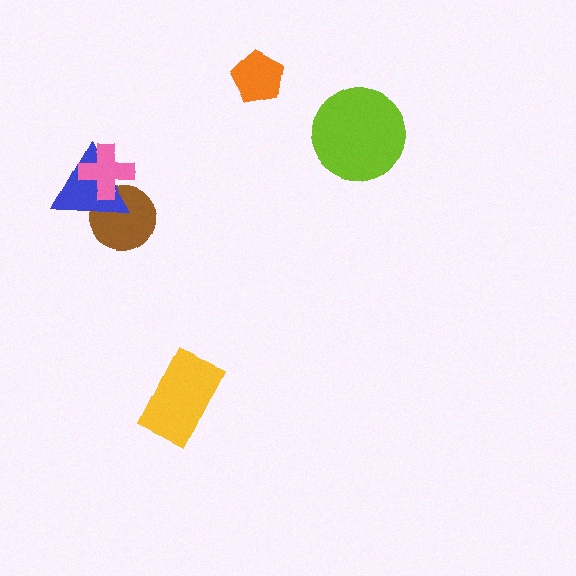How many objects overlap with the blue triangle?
2 objects overlap with the blue triangle.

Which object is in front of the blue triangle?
The pink cross is in front of the blue triangle.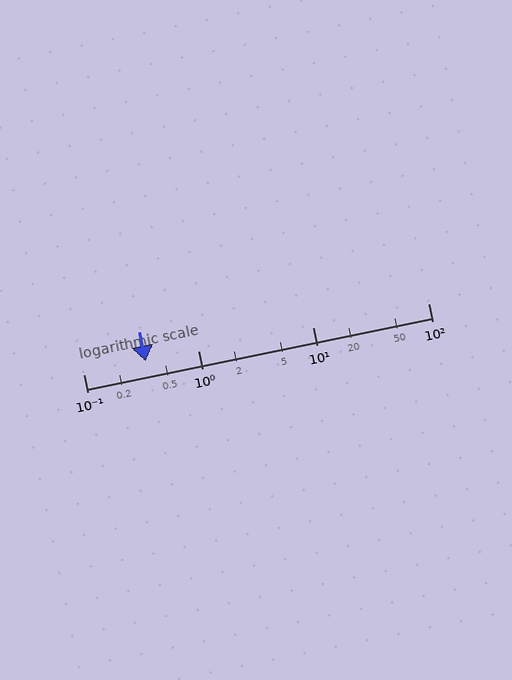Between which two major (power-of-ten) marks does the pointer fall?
The pointer is between 0.1 and 1.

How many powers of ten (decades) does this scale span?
The scale spans 3 decades, from 0.1 to 100.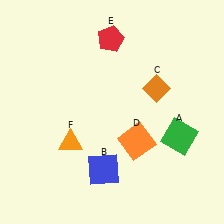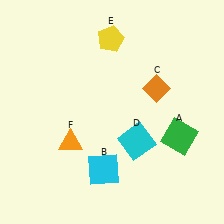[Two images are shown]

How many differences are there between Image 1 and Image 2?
There are 3 differences between the two images.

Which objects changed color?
B changed from blue to cyan. D changed from orange to cyan. E changed from red to yellow.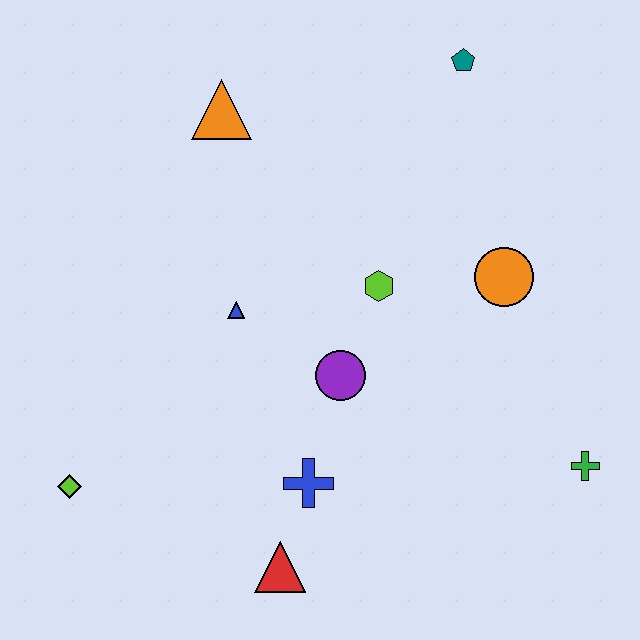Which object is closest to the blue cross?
The red triangle is closest to the blue cross.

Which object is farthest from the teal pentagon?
The lime diamond is farthest from the teal pentagon.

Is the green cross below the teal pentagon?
Yes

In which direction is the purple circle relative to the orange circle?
The purple circle is to the left of the orange circle.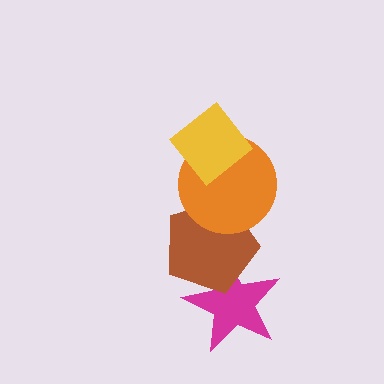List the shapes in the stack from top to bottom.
From top to bottom: the yellow diamond, the orange circle, the brown pentagon, the magenta star.